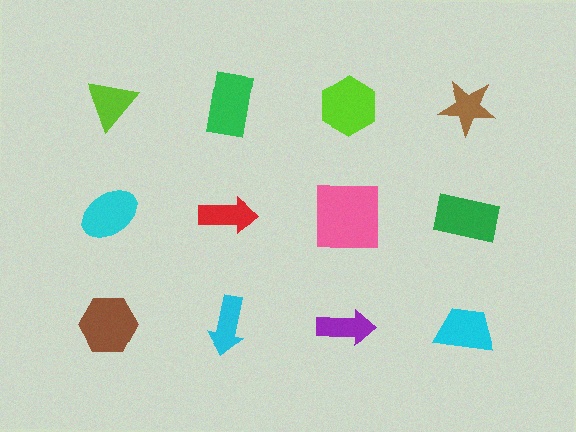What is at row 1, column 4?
A brown star.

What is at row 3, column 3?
A purple arrow.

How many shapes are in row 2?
4 shapes.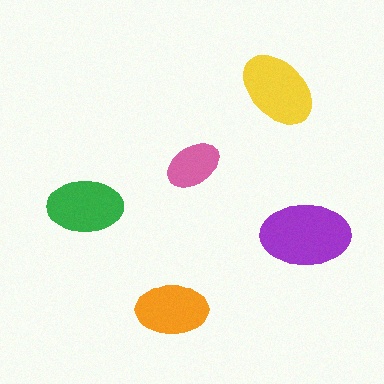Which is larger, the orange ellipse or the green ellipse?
The green one.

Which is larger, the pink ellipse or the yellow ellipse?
The yellow one.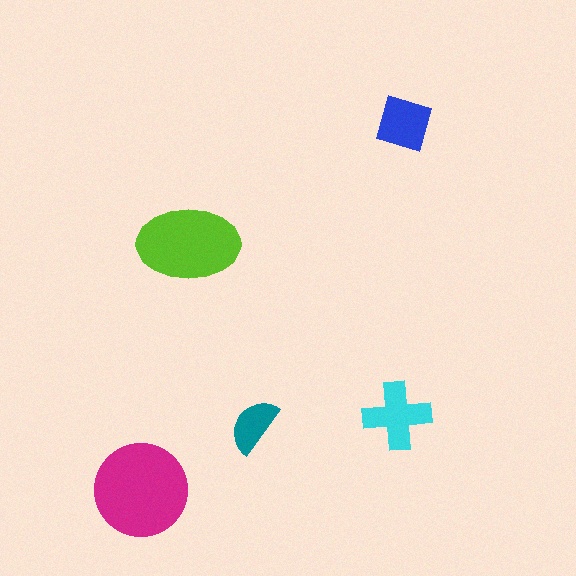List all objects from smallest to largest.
The teal semicircle, the blue diamond, the cyan cross, the lime ellipse, the magenta circle.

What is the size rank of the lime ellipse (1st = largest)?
2nd.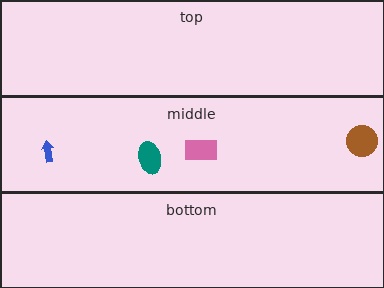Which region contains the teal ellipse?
The middle region.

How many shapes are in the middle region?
4.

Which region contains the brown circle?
The middle region.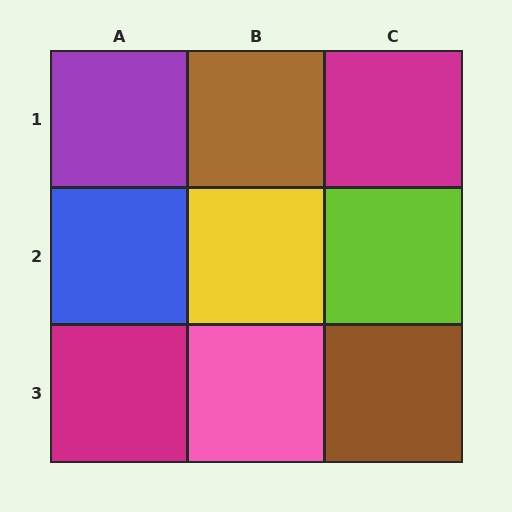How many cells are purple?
1 cell is purple.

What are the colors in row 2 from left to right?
Blue, yellow, lime.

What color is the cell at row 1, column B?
Brown.